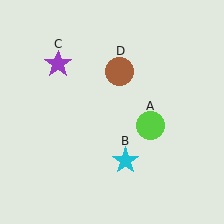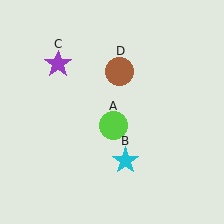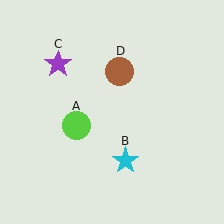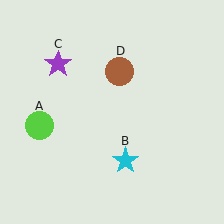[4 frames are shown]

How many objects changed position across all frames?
1 object changed position: lime circle (object A).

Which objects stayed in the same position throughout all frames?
Cyan star (object B) and purple star (object C) and brown circle (object D) remained stationary.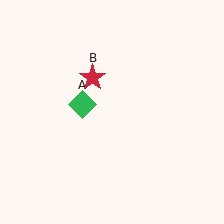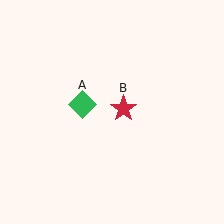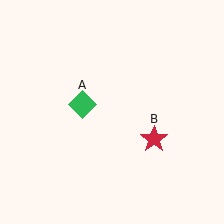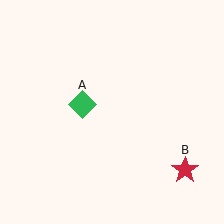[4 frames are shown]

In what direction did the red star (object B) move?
The red star (object B) moved down and to the right.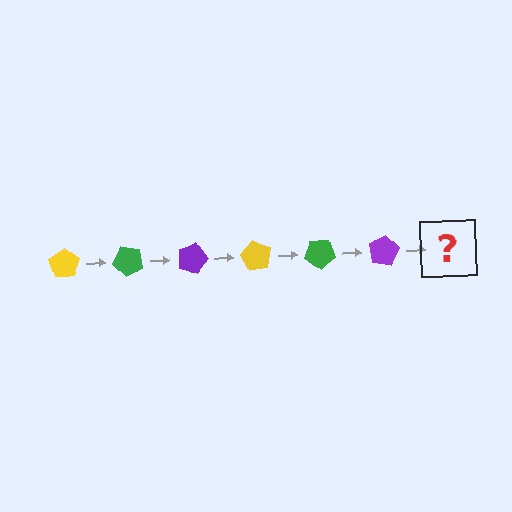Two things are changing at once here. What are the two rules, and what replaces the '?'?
The two rules are that it rotates 45 degrees each step and the color cycles through yellow, green, and purple. The '?' should be a yellow pentagon, rotated 270 degrees from the start.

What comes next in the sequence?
The next element should be a yellow pentagon, rotated 270 degrees from the start.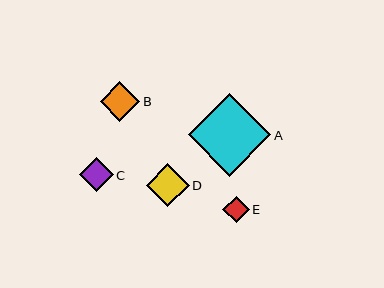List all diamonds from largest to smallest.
From largest to smallest: A, D, B, C, E.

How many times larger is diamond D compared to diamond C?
Diamond D is approximately 1.3 times the size of diamond C.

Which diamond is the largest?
Diamond A is the largest with a size of approximately 82 pixels.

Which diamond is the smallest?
Diamond E is the smallest with a size of approximately 26 pixels.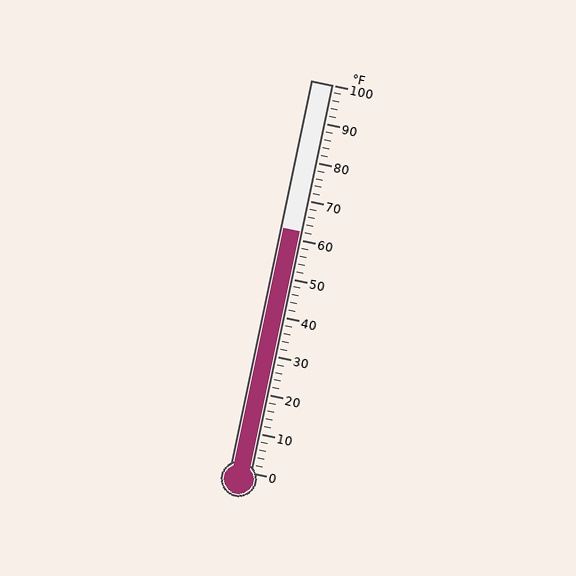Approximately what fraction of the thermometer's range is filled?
The thermometer is filled to approximately 60% of its range.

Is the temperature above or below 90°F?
The temperature is below 90°F.